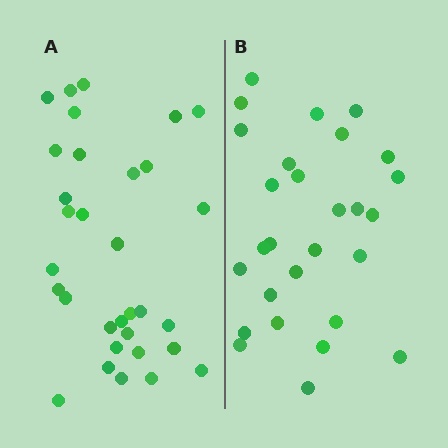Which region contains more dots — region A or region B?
Region A (the left region) has more dots.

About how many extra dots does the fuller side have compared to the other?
Region A has about 4 more dots than region B.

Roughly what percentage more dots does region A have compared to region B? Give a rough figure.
About 15% more.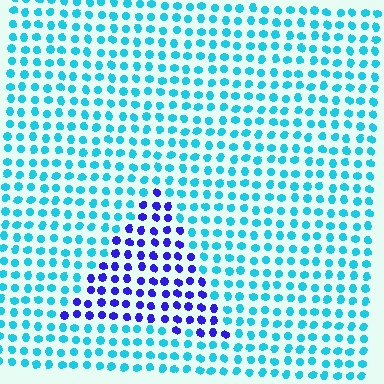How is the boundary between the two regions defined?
The boundary is defined purely by a slight shift in hue (about 59 degrees). Spacing, size, and orientation are identical on both sides.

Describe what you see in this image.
The image is filled with small cyan elements in a uniform arrangement. A triangle-shaped region is visible where the elements are tinted to a slightly different hue, forming a subtle color boundary.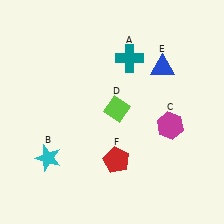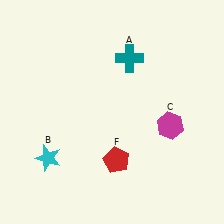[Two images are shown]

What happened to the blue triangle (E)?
The blue triangle (E) was removed in Image 2. It was in the top-right area of Image 1.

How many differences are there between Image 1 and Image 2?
There are 2 differences between the two images.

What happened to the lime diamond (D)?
The lime diamond (D) was removed in Image 2. It was in the top-right area of Image 1.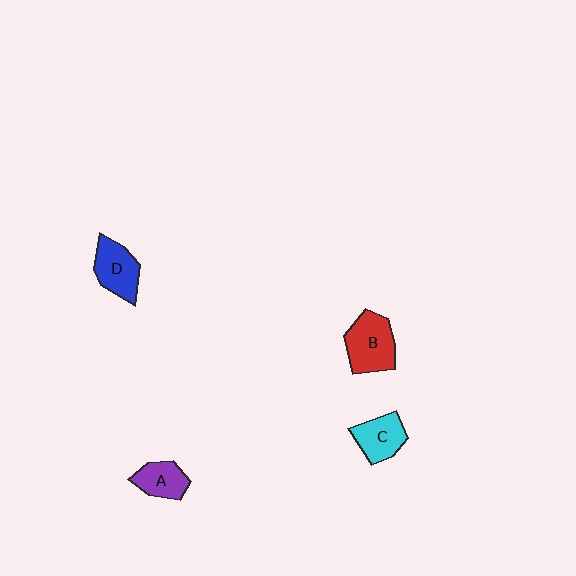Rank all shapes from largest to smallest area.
From largest to smallest: B (red), D (blue), C (cyan), A (purple).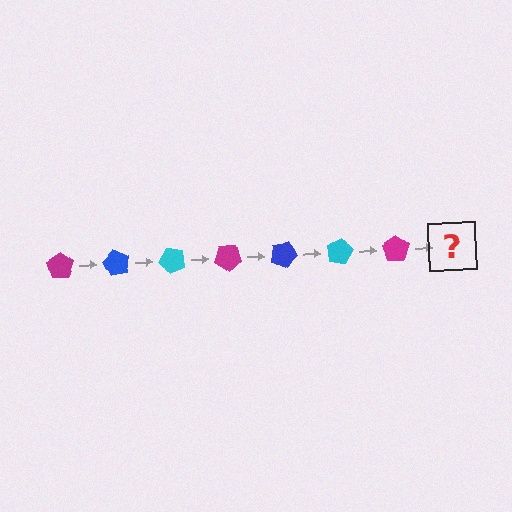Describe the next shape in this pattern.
It should be a blue pentagon, rotated 420 degrees from the start.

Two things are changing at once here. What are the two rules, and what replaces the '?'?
The two rules are that it rotates 60 degrees each step and the color cycles through magenta, blue, and cyan. The '?' should be a blue pentagon, rotated 420 degrees from the start.